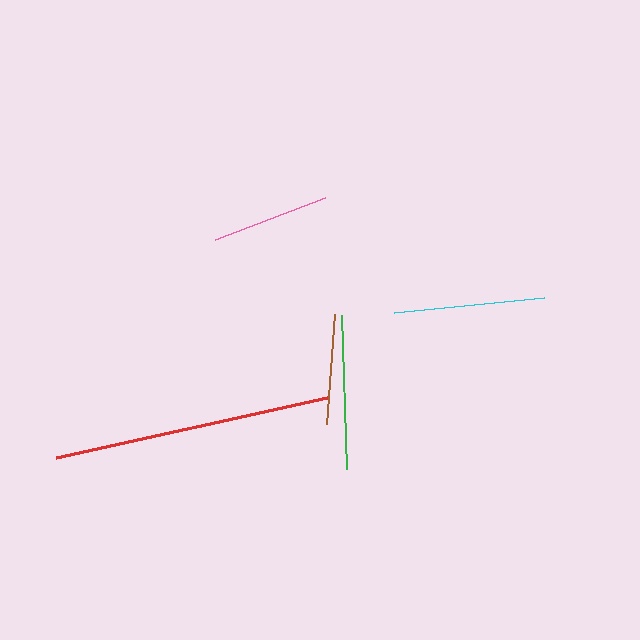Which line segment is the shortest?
The brown line is the shortest at approximately 110 pixels.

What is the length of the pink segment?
The pink segment is approximately 118 pixels long.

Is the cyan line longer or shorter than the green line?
The green line is longer than the cyan line.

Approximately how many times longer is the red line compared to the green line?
The red line is approximately 1.8 times the length of the green line.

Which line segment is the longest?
The red line is the longest at approximately 277 pixels.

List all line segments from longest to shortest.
From longest to shortest: red, green, cyan, pink, brown.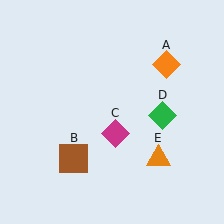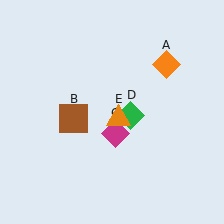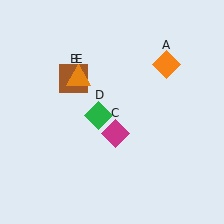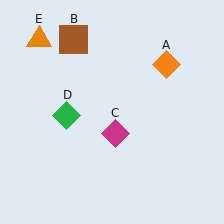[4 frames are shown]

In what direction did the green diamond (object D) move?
The green diamond (object D) moved left.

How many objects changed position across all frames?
3 objects changed position: brown square (object B), green diamond (object D), orange triangle (object E).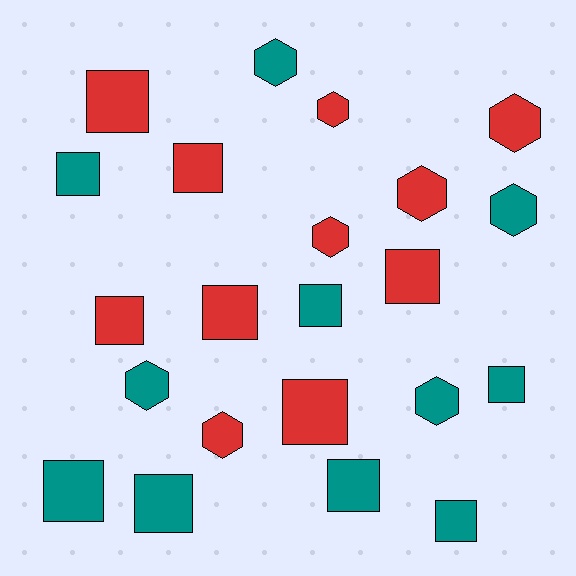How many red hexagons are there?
There are 5 red hexagons.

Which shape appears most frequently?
Square, with 13 objects.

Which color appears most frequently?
Teal, with 11 objects.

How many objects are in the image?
There are 22 objects.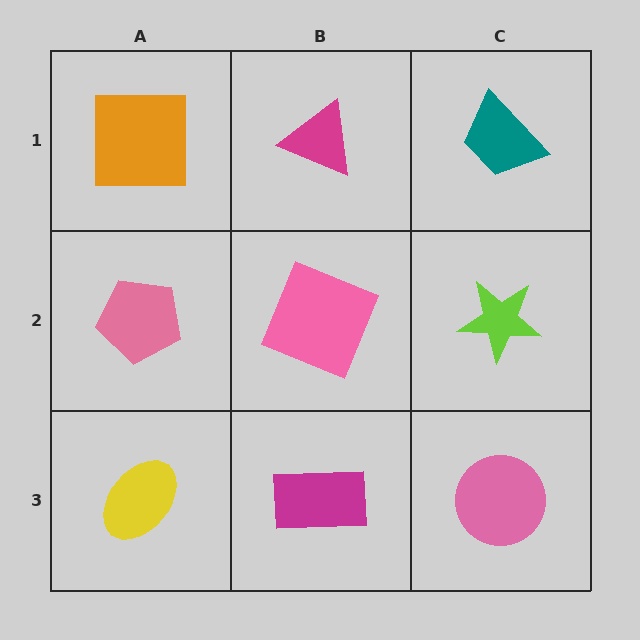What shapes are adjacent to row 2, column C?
A teal trapezoid (row 1, column C), a pink circle (row 3, column C), a pink square (row 2, column B).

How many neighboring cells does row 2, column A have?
3.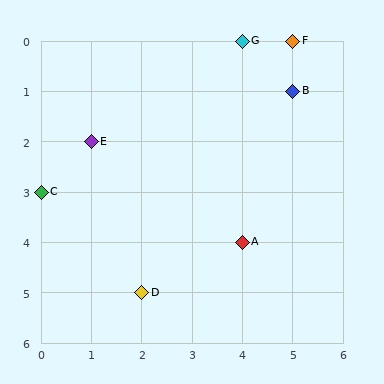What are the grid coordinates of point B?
Point B is at grid coordinates (5, 1).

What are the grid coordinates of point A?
Point A is at grid coordinates (4, 4).